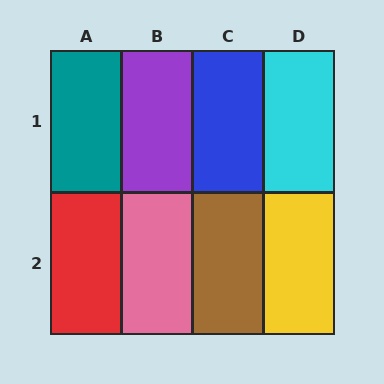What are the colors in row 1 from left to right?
Teal, purple, blue, cyan.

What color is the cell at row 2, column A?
Red.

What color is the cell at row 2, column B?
Pink.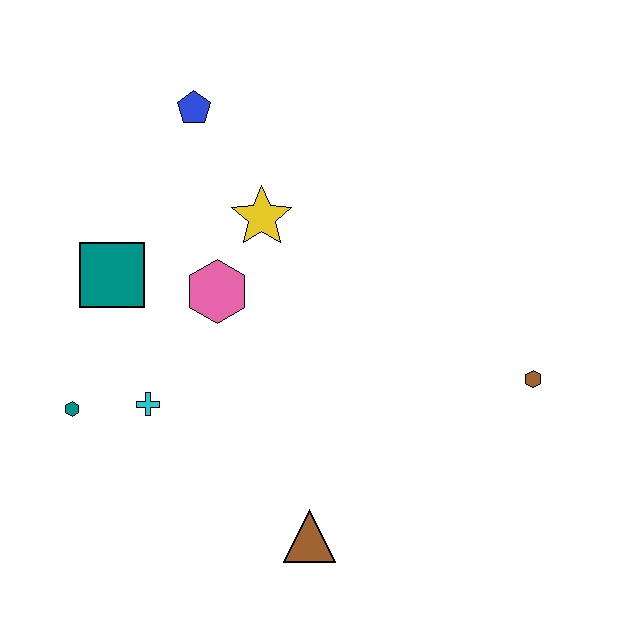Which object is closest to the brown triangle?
The cyan cross is closest to the brown triangle.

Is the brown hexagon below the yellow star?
Yes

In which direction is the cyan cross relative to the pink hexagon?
The cyan cross is below the pink hexagon.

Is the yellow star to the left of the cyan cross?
No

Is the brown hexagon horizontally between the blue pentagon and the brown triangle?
No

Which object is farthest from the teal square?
The brown hexagon is farthest from the teal square.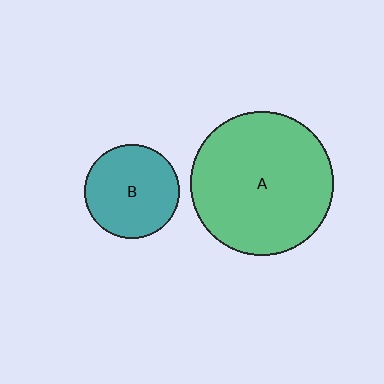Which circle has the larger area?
Circle A (green).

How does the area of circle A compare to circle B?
Approximately 2.3 times.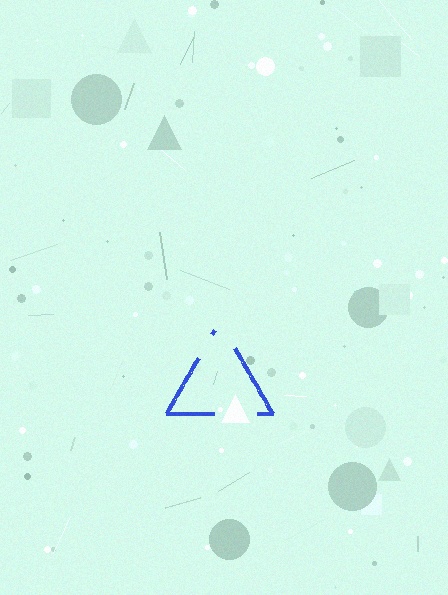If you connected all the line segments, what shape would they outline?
They would outline a triangle.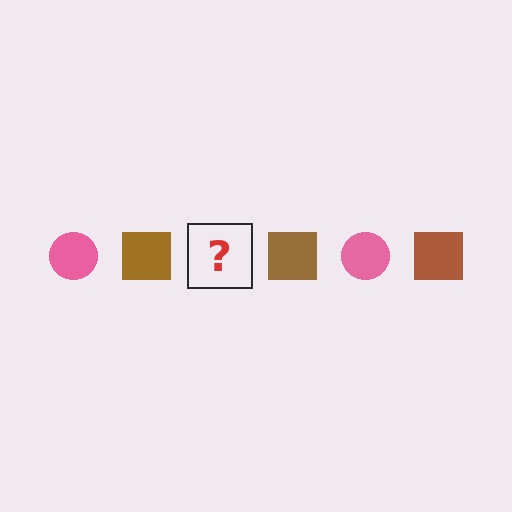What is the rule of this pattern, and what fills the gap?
The rule is that the pattern alternates between pink circle and brown square. The gap should be filled with a pink circle.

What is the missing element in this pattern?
The missing element is a pink circle.